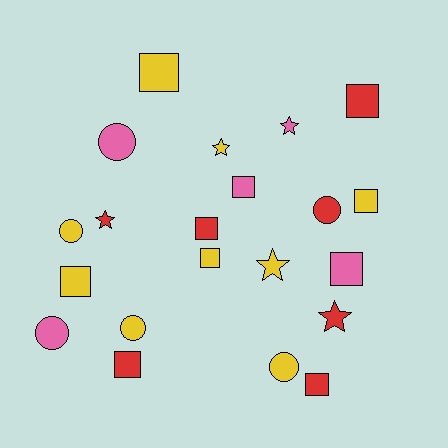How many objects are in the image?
There are 21 objects.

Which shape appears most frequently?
Square, with 10 objects.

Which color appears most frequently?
Yellow, with 9 objects.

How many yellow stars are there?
There are 2 yellow stars.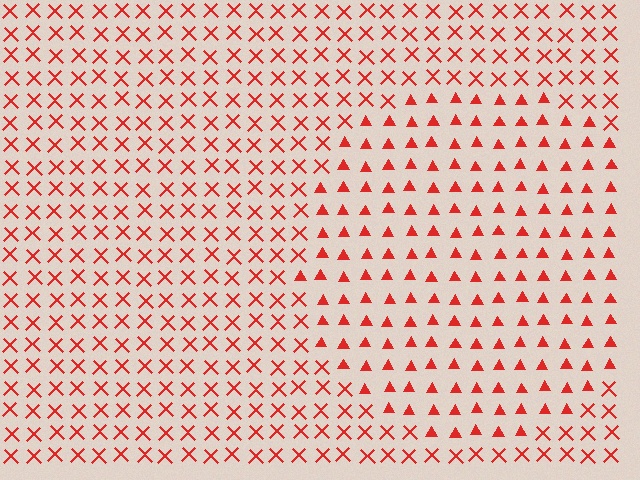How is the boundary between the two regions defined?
The boundary is defined by a change in element shape: triangles inside vs. X marks outside. All elements share the same color and spacing.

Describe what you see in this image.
The image is filled with small red elements arranged in a uniform grid. A circle-shaped region contains triangles, while the surrounding area contains X marks. The boundary is defined purely by the change in element shape.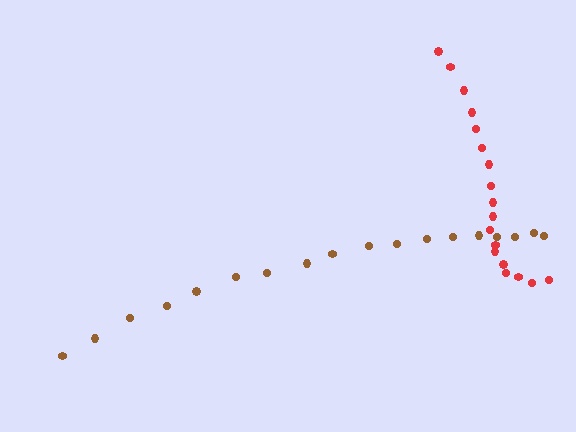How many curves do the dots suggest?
There are 2 distinct paths.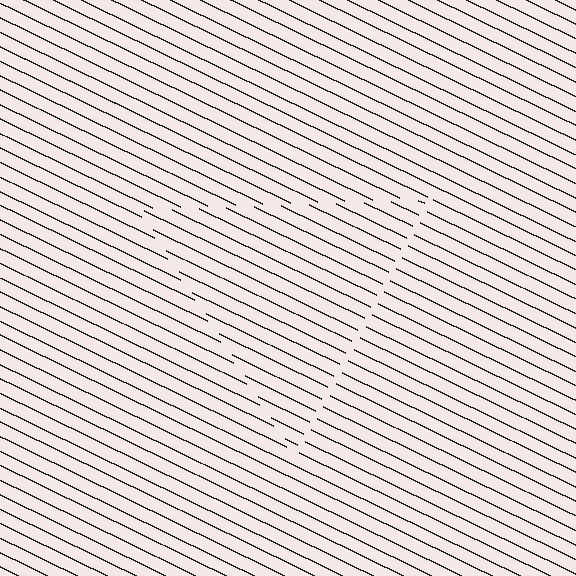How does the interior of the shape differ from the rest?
The interior of the shape contains the same grating, shifted by half a period — the contour is defined by the phase discontinuity where line-ends from the inner and outer gratings abut.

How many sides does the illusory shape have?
3 sides — the line-ends trace a triangle.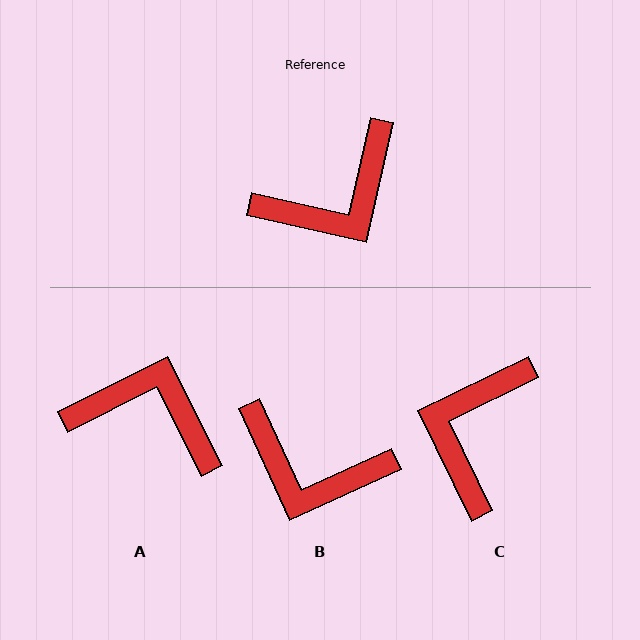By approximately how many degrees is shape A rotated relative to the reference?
Approximately 130 degrees counter-clockwise.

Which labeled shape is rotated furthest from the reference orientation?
C, about 141 degrees away.